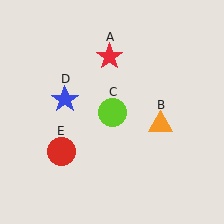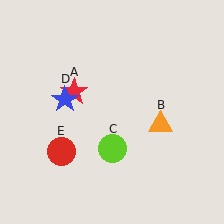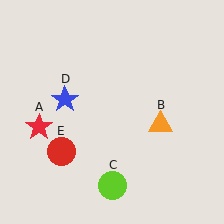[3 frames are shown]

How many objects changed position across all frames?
2 objects changed position: red star (object A), lime circle (object C).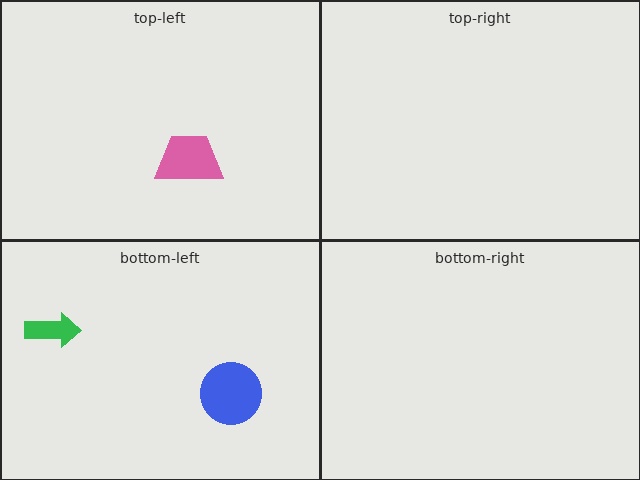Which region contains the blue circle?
The bottom-left region.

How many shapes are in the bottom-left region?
2.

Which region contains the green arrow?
The bottom-left region.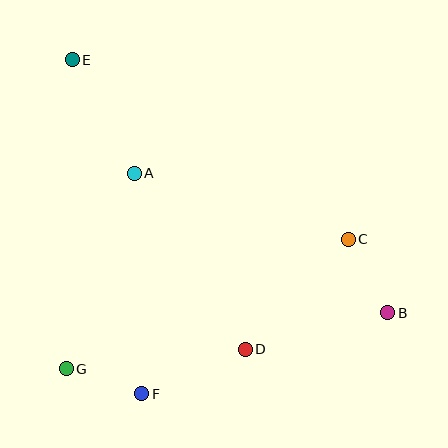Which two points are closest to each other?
Points F and G are closest to each other.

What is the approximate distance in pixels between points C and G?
The distance between C and G is approximately 311 pixels.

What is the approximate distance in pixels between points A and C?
The distance between A and C is approximately 224 pixels.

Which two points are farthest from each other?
Points B and E are farthest from each other.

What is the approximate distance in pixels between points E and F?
The distance between E and F is approximately 341 pixels.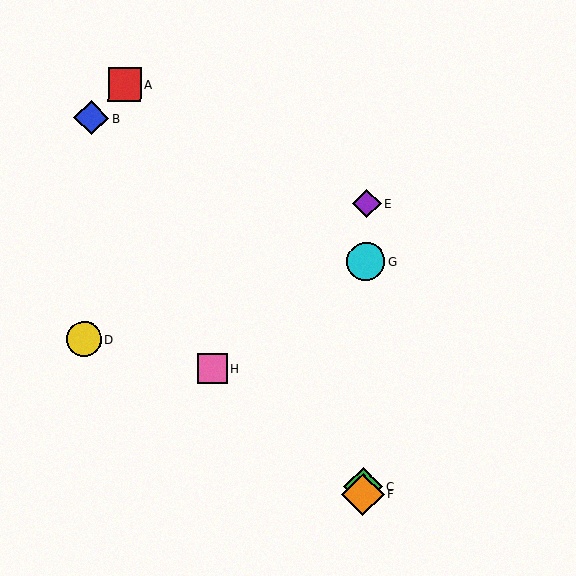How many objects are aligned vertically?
4 objects (C, E, F, G) are aligned vertically.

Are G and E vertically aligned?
Yes, both are at x≈366.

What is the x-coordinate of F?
Object F is at x≈363.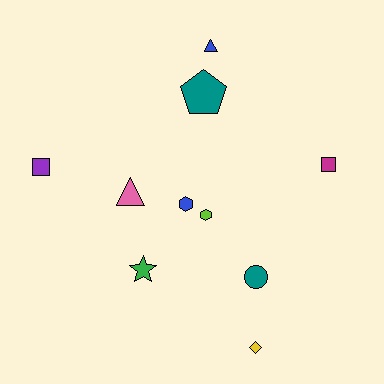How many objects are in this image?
There are 10 objects.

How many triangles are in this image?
There are 2 triangles.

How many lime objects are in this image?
There is 1 lime object.